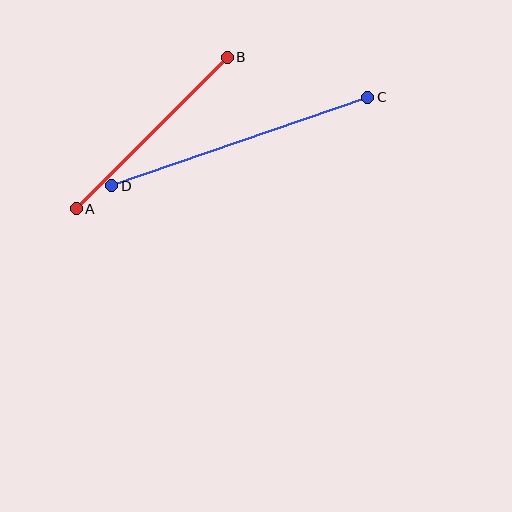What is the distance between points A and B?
The distance is approximately 214 pixels.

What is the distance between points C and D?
The distance is approximately 271 pixels.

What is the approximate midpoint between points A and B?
The midpoint is at approximately (152, 133) pixels.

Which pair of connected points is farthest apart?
Points C and D are farthest apart.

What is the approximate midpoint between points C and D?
The midpoint is at approximately (240, 141) pixels.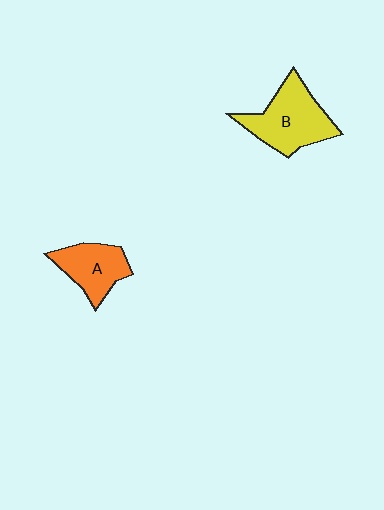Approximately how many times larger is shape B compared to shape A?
Approximately 1.4 times.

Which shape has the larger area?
Shape B (yellow).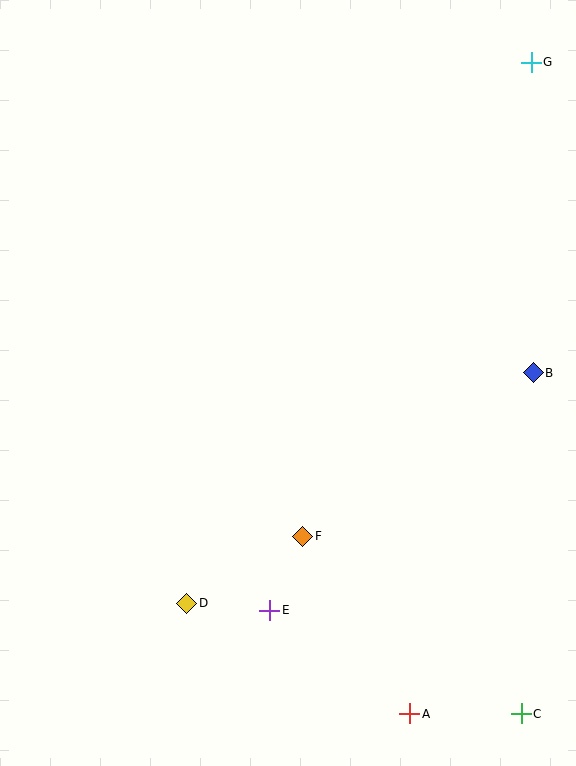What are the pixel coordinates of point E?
Point E is at (270, 610).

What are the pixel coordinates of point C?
Point C is at (521, 714).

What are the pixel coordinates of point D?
Point D is at (187, 603).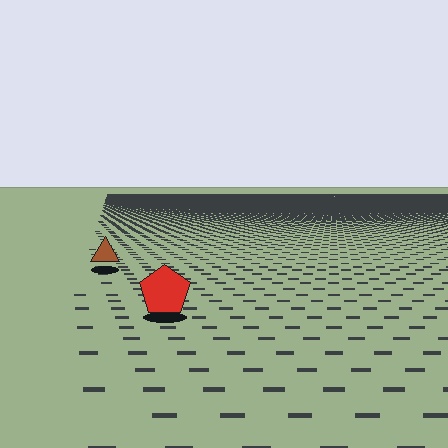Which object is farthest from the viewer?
The brown triangle is farthest from the viewer. It appears smaller and the ground texture around it is denser.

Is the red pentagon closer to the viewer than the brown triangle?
Yes. The red pentagon is closer — you can tell from the texture gradient: the ground texture is coarser near it.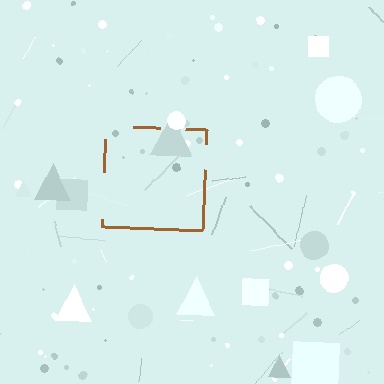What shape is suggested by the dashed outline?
The dashed outline suggests a square.